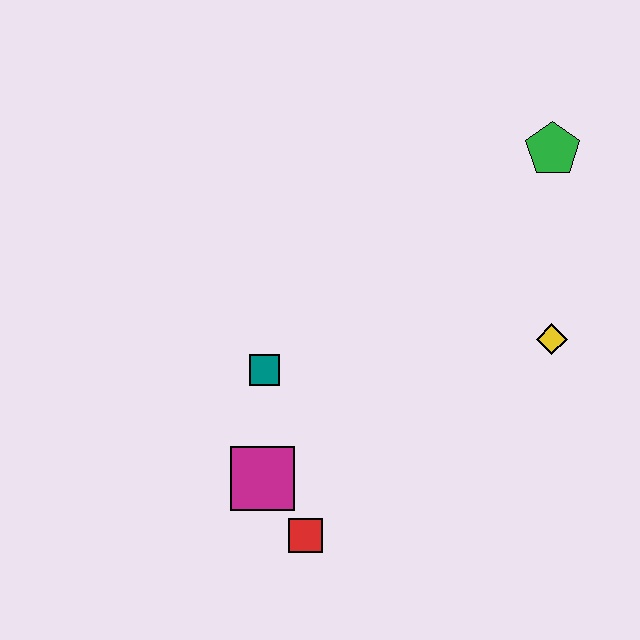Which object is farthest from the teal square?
The green pentagon is farthest from the teal square.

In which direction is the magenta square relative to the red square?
The magenta square is above the red square.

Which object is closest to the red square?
The magenta square is closest to the red square.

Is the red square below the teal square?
Yes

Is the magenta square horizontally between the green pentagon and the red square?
No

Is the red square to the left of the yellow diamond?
Yes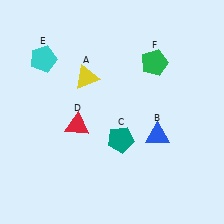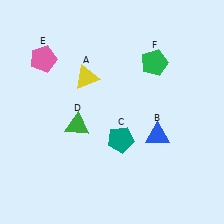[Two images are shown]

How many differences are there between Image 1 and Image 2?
There are 2 differences between the two images.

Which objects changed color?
D changed from red to green. E changed from cyan to pink.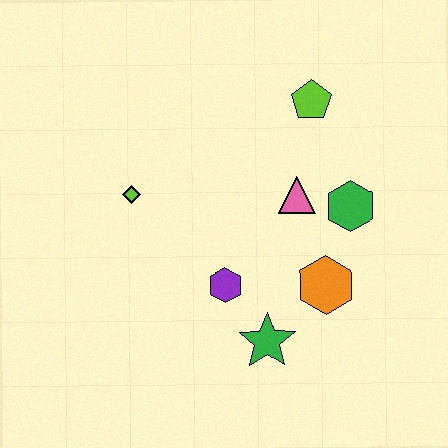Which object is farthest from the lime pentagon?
The green star is farthest from the lime pentagon.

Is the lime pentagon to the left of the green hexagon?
Yes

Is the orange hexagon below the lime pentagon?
Yes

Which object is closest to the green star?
The purple hexagon is closest to the green star.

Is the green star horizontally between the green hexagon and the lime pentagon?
No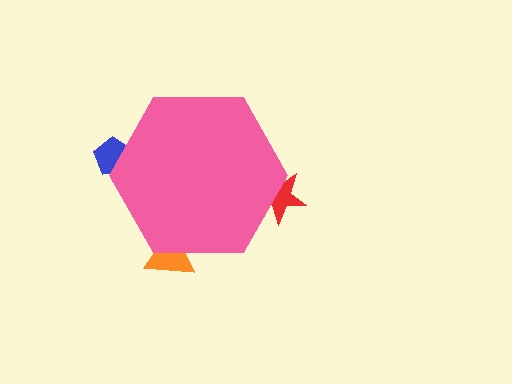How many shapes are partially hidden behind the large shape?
3 shapes are partially hidden.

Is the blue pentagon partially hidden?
Yes, the blue pentagon is partially hidden behind the pink hexagon.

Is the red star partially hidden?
Yes, the red star is partially hidden behind the pink hexagon.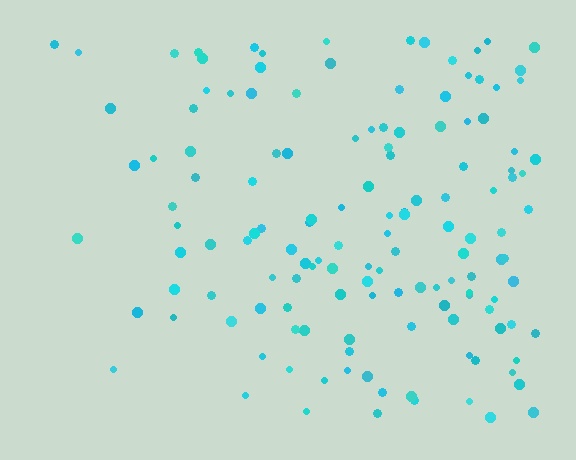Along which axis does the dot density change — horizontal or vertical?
Horizontal.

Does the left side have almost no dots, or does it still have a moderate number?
Still a moderate number, just noticeably fewer than the right.